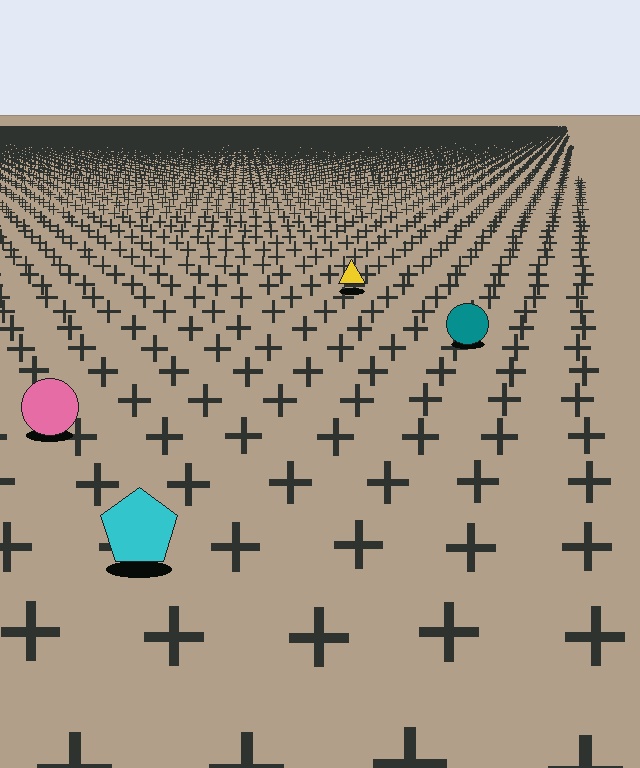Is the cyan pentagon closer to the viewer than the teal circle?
Yes. The cyan pentagon is closer — you can tell from the texture gradient: the ground texture is coarser near it.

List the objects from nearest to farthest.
From nearest to farthest: the cyan pentagon, the pink circle, the teal circle, the yellow triangle.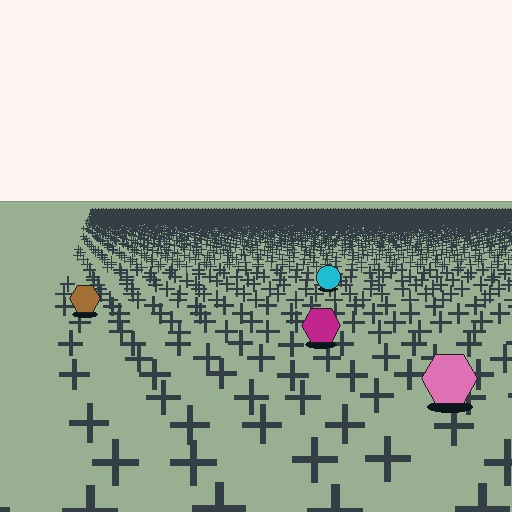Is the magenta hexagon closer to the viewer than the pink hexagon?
No. The pink hexagon is closer — you can tell from the texture gradient: the ground texture is coarser near it.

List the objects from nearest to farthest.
From nearest to farthest: the pink hexagon, the magenta hexagon, the brown hexagon, the cyan circle.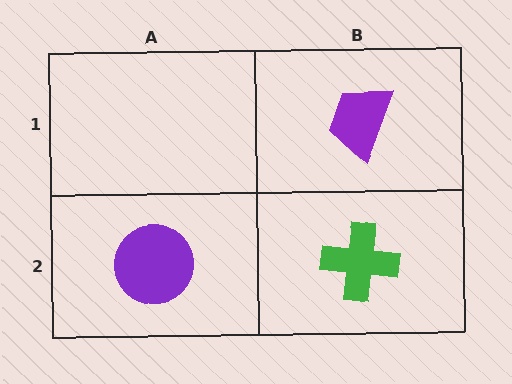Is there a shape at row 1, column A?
No, that cell is empty.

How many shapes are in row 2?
2 shapes.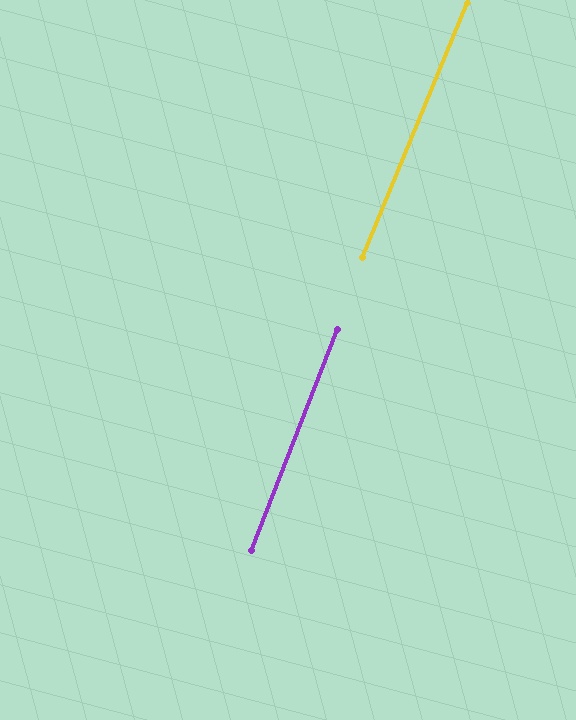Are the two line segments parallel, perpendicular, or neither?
Parallel — their directions differ by only 1.0°.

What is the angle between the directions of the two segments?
Approximately 1 degree.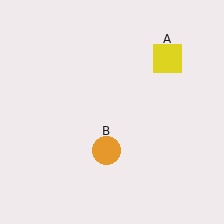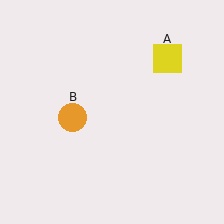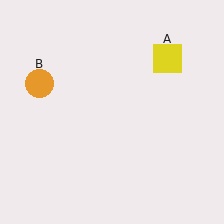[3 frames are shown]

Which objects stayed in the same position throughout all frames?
Yellow square (object A) remained stationary.